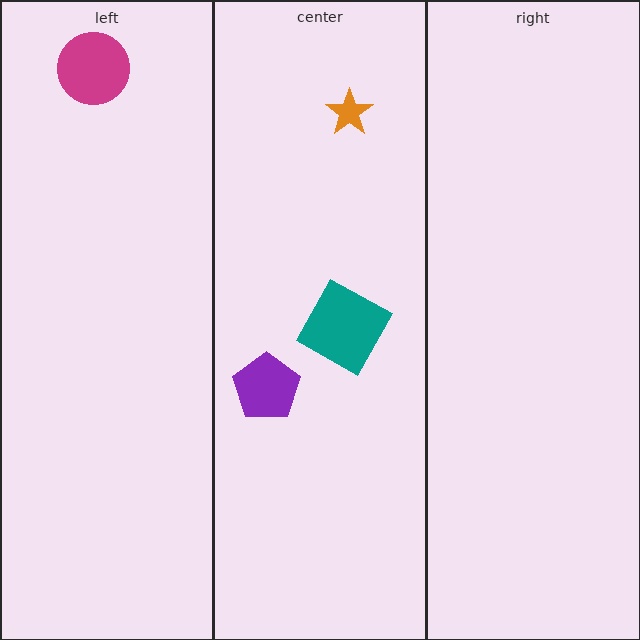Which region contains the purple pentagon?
The center region.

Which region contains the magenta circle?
The left region.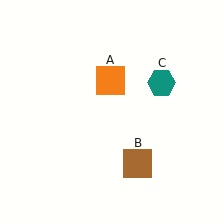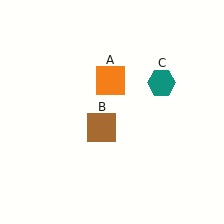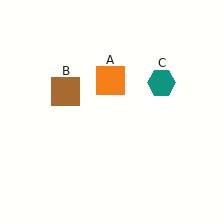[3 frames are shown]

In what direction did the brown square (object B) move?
The brown square (object B) moved up and to the left.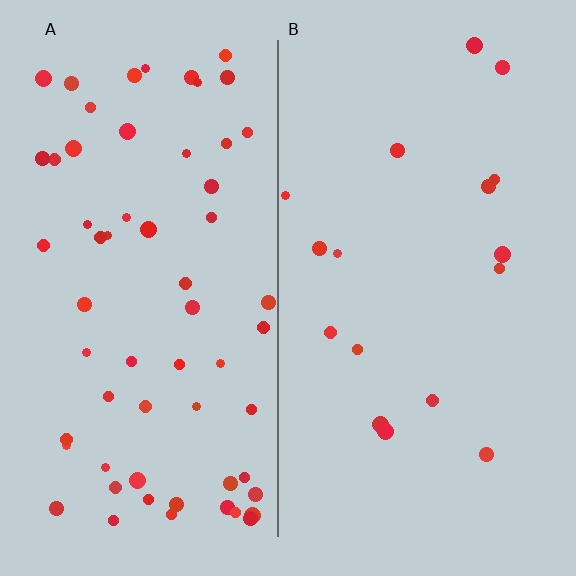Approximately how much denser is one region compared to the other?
Approximately 3.7× — region A over region B.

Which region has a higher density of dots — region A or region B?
A (the left).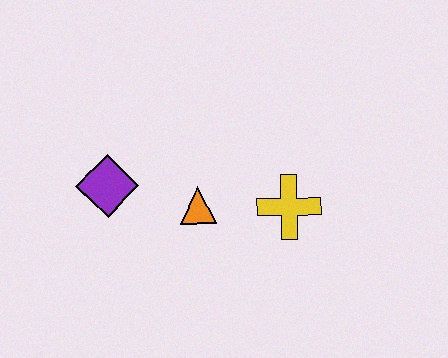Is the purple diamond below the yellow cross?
No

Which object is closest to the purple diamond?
The orange triangle is closest to the purple diamond.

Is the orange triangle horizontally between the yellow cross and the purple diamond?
Yes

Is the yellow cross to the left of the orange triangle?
No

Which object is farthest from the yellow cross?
The purple diamond is farthest from the yellow cross.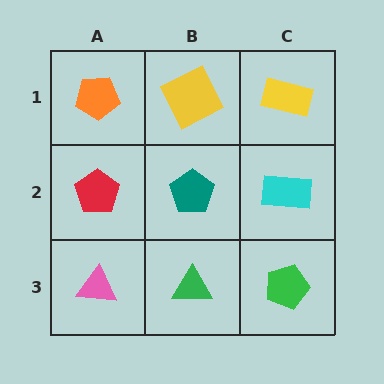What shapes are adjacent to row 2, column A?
An orange pentagon (row 1, column A), a pink triangle (row 3, column A), a teal pentagon (row 2, column B).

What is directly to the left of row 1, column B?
An orange pentagon.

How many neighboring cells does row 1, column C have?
2.